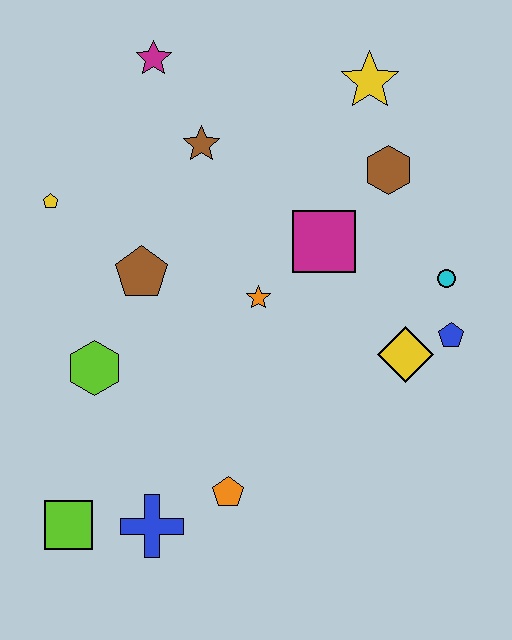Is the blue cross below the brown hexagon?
Yes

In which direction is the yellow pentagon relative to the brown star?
The yellow pentagon is to the left of the brown star.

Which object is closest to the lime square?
The blue cross is closest to the lime square.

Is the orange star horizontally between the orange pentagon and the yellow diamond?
Yes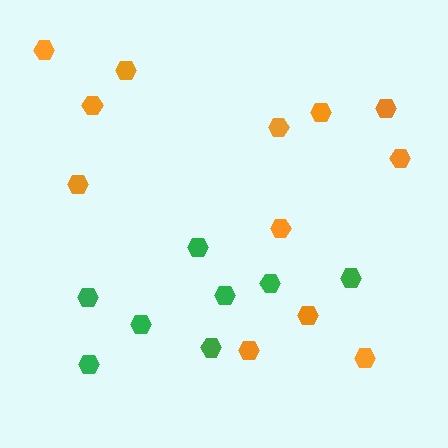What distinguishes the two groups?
There are 2 groups: one group of green hexagons (8) and one group of orange hexagons (12).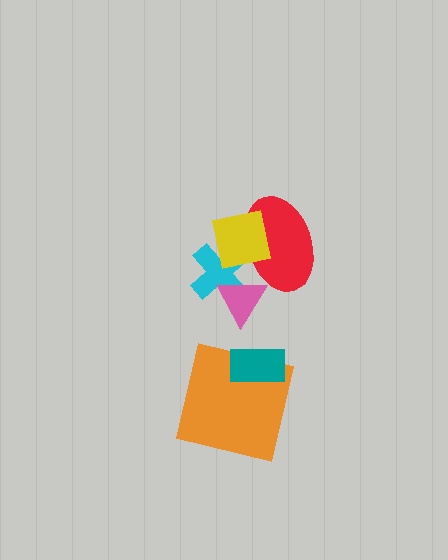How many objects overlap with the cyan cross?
3 objects overlap with the cyan cross.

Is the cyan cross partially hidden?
Yes, it is partially covered by another shape.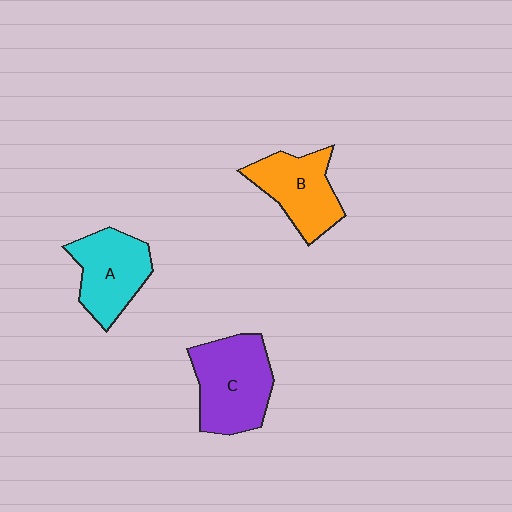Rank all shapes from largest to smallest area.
From largest to smallest: C (purple), A (cyan), B (orange).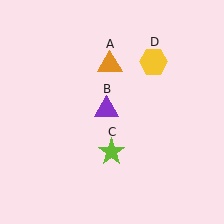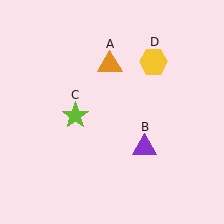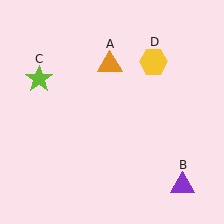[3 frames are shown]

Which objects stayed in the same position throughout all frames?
Orange triangle (object A) and yellow hexagon (object D) remained stationary.